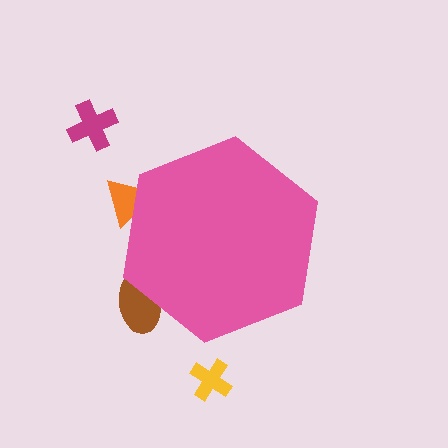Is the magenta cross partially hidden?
No, the magenta cross is fully visible.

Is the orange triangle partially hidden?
Yes, the orange triangle is partially hidden behind the pink hexagon.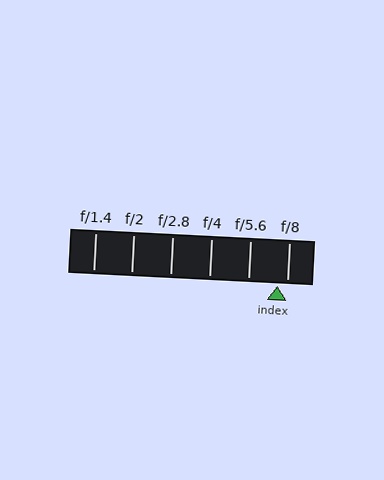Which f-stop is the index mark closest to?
The index mark is closest to f/8.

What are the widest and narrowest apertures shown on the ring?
The widest aperture shown is f/1.4 and the narrowest is f/8.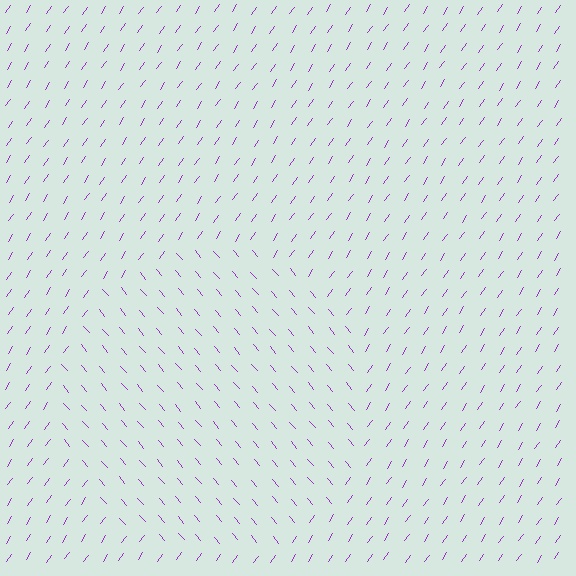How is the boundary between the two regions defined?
The boundary is defined purely by a change in line orientation (approximately 74 degrees difference). All lines are the same color and thickness.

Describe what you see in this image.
The image is filled with small purple line segments. A circle region in the image has lines oriented differently from the surrounding lines, creating a visible texture boundary.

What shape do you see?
I see a circle.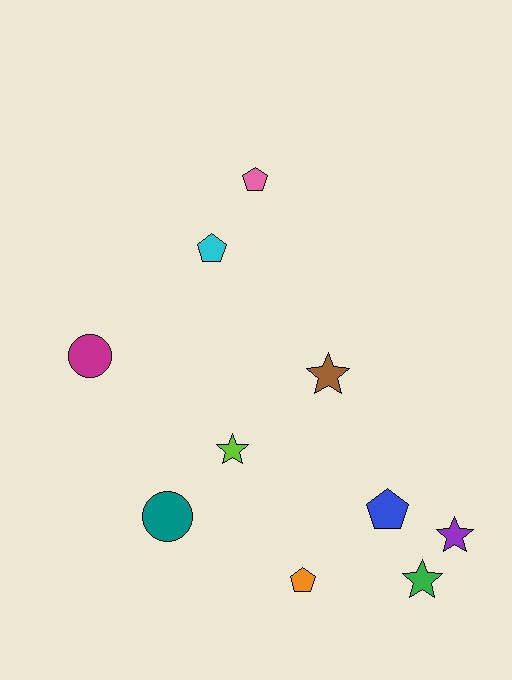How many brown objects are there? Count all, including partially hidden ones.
There is 1 brown object.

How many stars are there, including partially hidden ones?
There are 4 stars.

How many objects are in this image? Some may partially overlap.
There are 10 objects.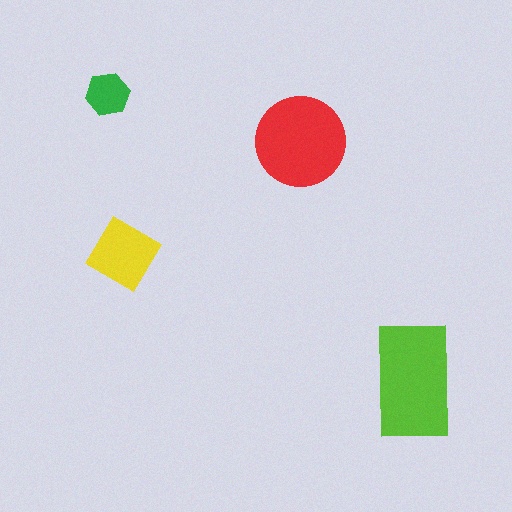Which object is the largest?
The lime rectangle.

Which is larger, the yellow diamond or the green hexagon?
The yellow diamond.